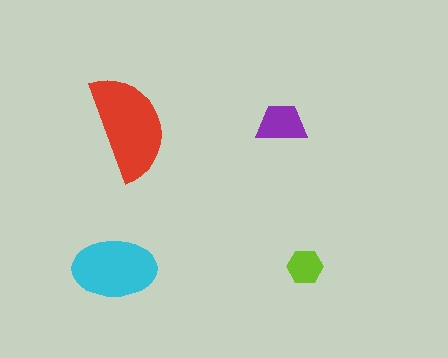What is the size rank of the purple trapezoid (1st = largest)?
3rd.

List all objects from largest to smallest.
The red semicircle, the cyan ellipse, the purple trapezoid, the lime hexagon.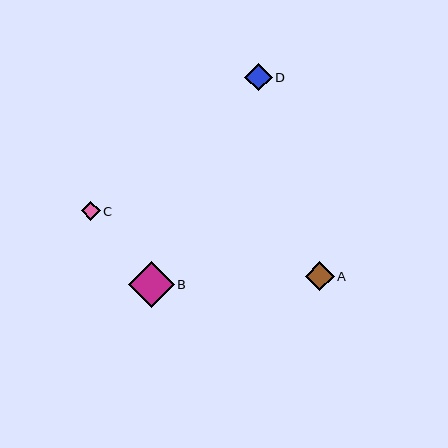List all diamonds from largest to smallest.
From largest to smallest: B, A, D, C.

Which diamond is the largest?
Diamond B is the largest with a size of approximately 46 pixels.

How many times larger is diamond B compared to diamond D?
Diamond B is approximately 1.7 times the size of diamond D.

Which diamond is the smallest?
Diamond C is the smallest with a size of approximately 18 pixels.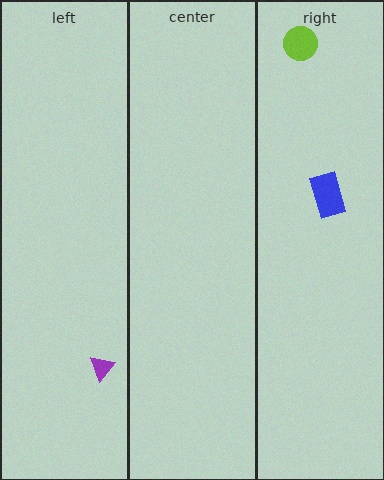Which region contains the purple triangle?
The left region.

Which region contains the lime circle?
The right region.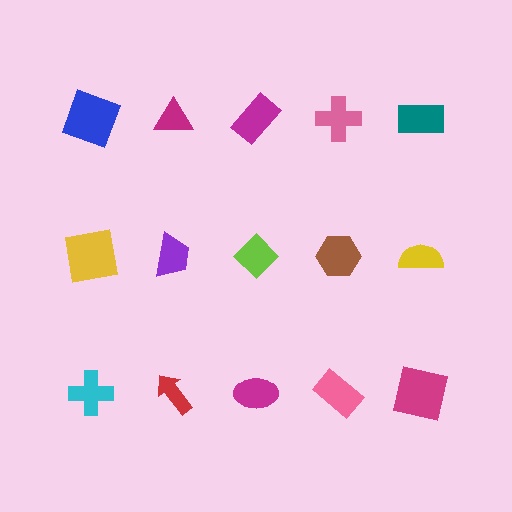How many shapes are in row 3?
5 shapes.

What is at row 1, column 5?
A teal rectangle.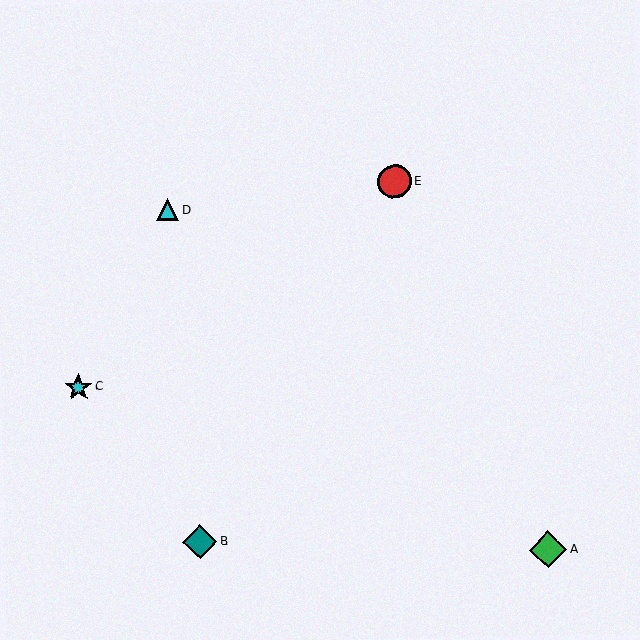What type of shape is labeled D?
Shape D is a cyan triangle.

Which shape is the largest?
The green diamond (labeled A) is the largest.